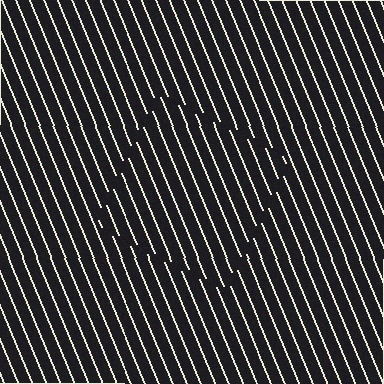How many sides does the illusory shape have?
4 sides — the line-ends trace a square.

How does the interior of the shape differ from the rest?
The interior of the shape contains the same grating, shifted by half a period — the contour is defined by the phase discontinuity where line-ends from the inner and outer gratings abut.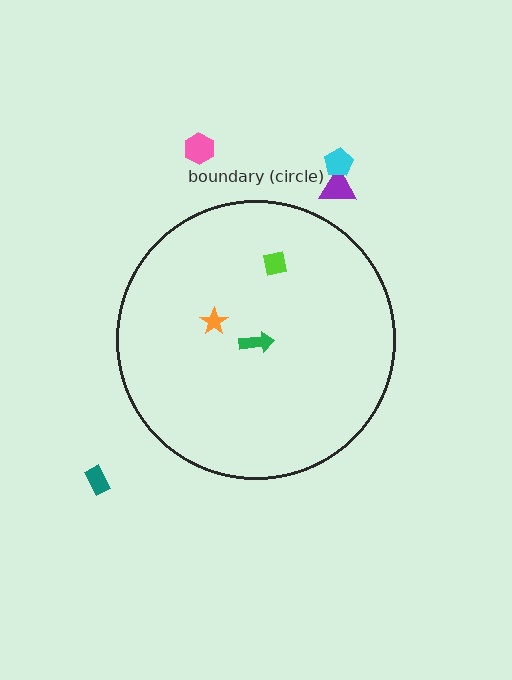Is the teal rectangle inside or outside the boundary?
Outside.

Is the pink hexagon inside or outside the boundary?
Outside.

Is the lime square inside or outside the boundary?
Inside.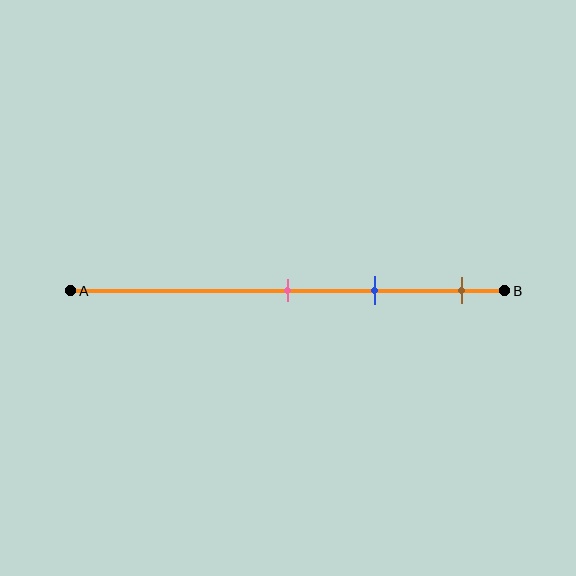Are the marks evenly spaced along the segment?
Yes, the marks are approximately evenly spaced.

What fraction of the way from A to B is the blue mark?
The blue mark is approximately 70% (0.7) of the way from A to B.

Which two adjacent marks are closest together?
The pink and blue marks are the closest adjacent pair.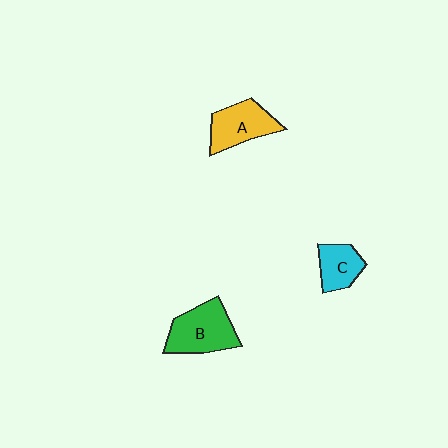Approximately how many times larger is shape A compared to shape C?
Approximately 1.4 times.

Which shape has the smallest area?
Shape C (cyan).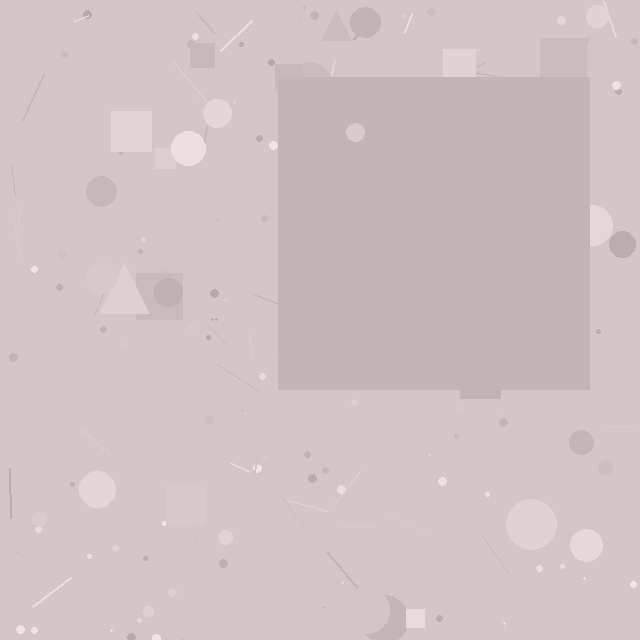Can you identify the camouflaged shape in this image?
The camouflaged shape is a square.